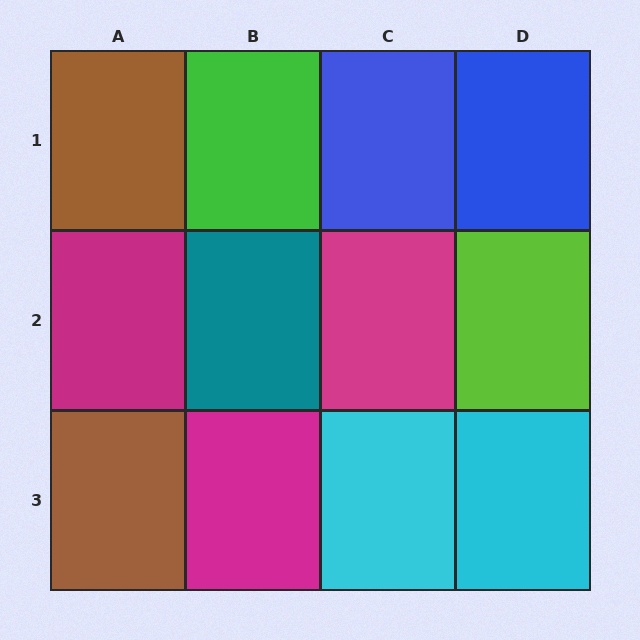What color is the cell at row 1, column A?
Brown.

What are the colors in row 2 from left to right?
Magenta, teal, magenta, lime.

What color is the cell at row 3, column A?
Brown.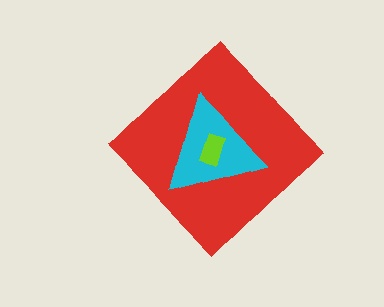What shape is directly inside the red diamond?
The cyan triangle.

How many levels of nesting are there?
3.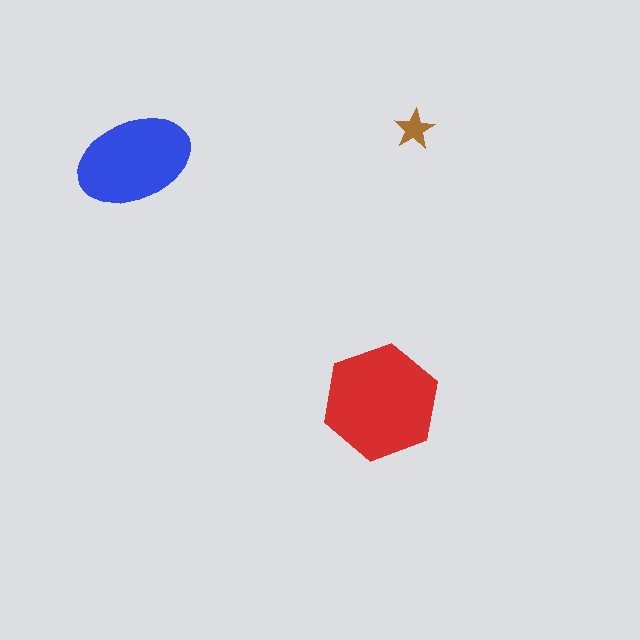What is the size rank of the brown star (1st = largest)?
3rd.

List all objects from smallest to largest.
The brown star, the blue ellipse, the red hexagon.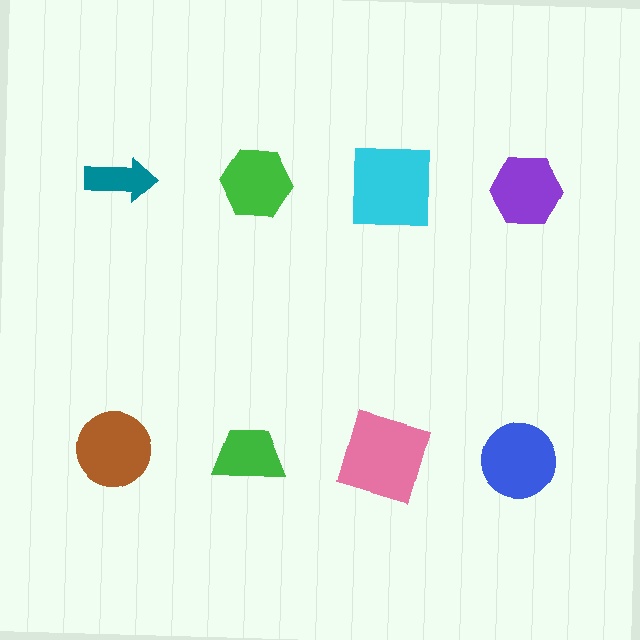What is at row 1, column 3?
A cyan square.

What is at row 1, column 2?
A green hexagon.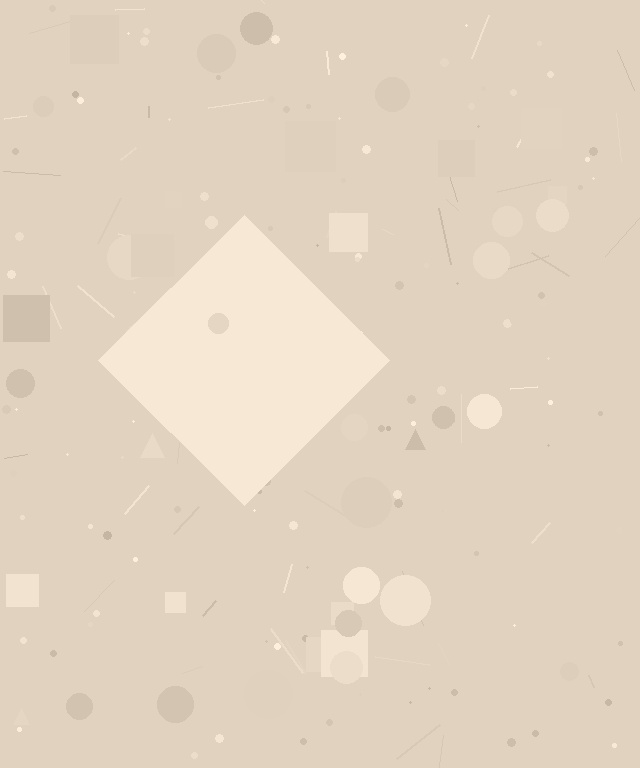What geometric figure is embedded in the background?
A diamond is embedded in the background.